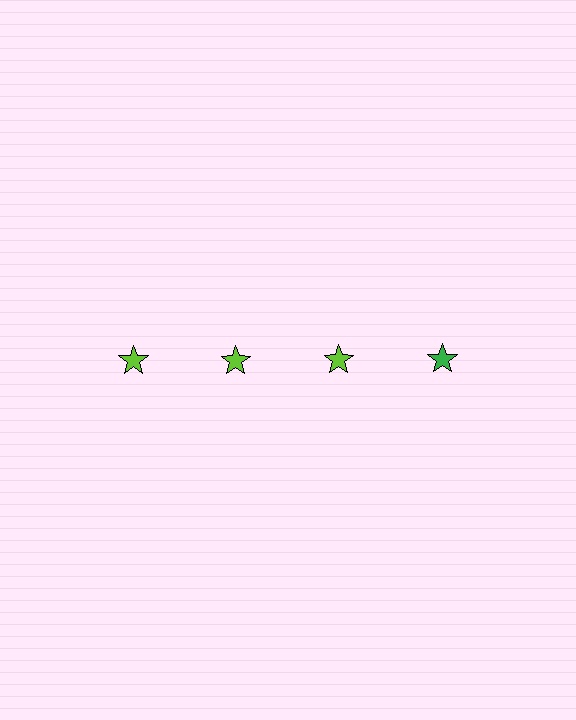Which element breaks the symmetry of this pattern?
The green star in the top row, second from right column breaks the symmetry. All other shapes are lime stars.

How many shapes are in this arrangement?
There are 4 shapes arranged in a grid pattern.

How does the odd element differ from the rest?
It has a different color: green instead of lime.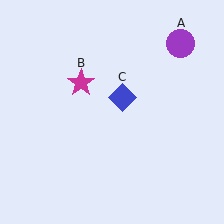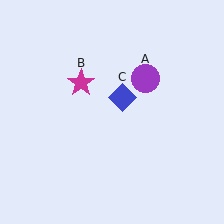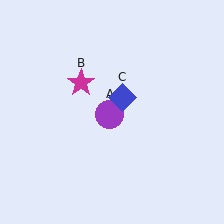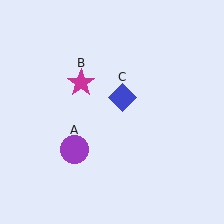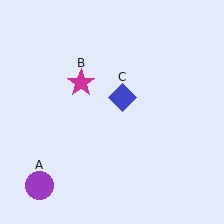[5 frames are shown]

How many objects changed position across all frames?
1 object changed position: purple circle (object A).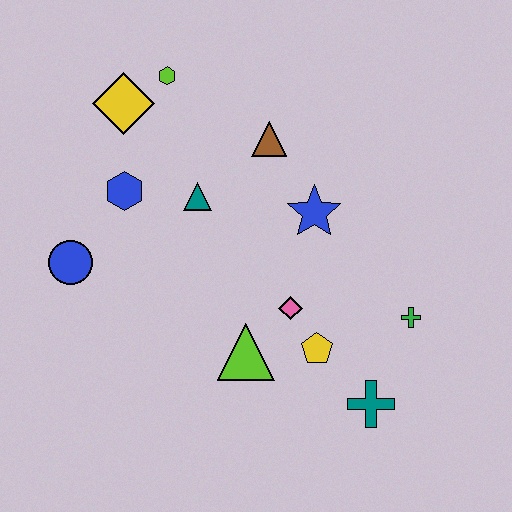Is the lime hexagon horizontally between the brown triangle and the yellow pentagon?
No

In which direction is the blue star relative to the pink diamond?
The blue star is above the pink diamond.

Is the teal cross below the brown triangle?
Yes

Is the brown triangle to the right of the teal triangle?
Yes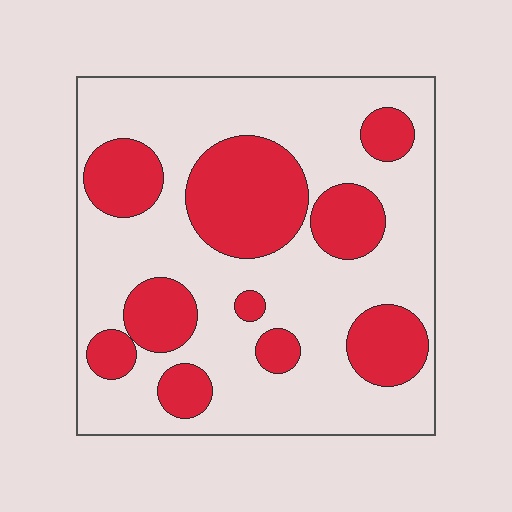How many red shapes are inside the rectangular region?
10.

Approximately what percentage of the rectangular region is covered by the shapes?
Approximately 30%.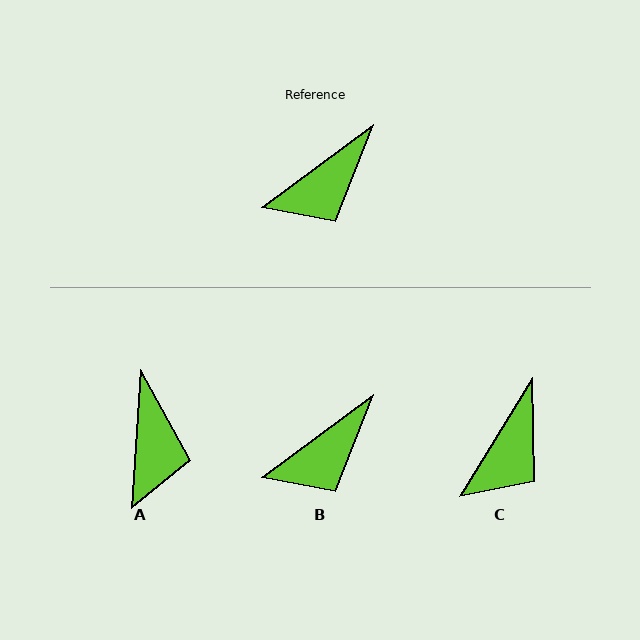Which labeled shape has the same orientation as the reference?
B.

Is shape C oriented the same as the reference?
No, it is off by about 22 degrees.